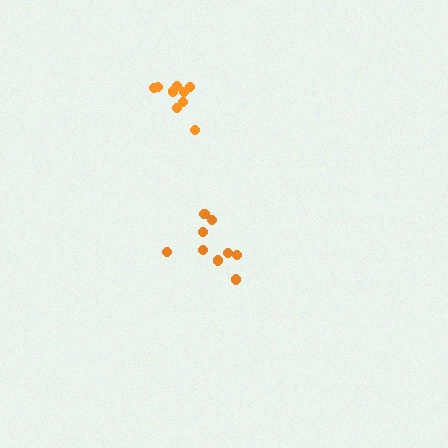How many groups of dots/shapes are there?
There are 2 groups.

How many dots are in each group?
Group 1: 9 dots, Group 2: 9 dots (18 total).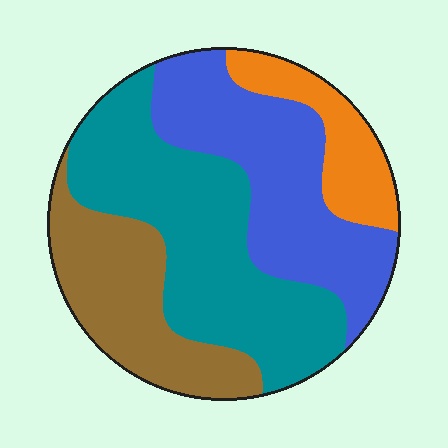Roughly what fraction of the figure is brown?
Brown covers around 20% of the figure.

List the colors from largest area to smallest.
From largest to smallest: teal, blue, brown, orange.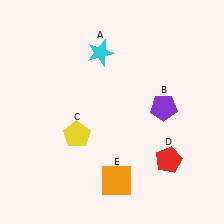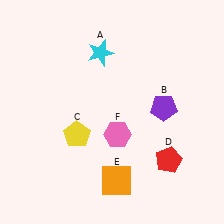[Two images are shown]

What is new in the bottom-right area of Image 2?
A pink hexagon (F) was added in the bottom-right area of Image 2.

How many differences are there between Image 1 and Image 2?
There is 1 difference between the two images.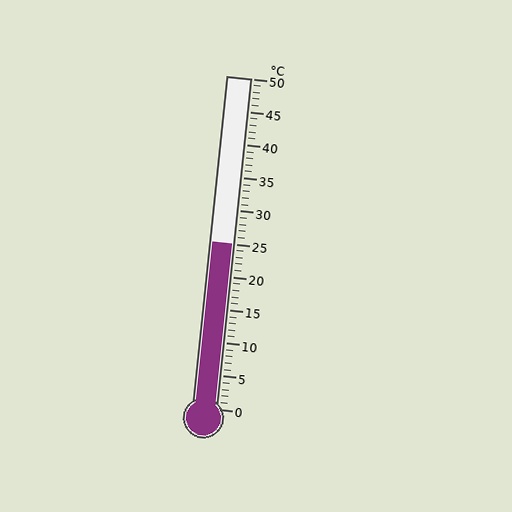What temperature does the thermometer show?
The thermometer shows approximately 25°C.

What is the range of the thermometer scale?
The thermometer scale ranges from 0°C to 50°C.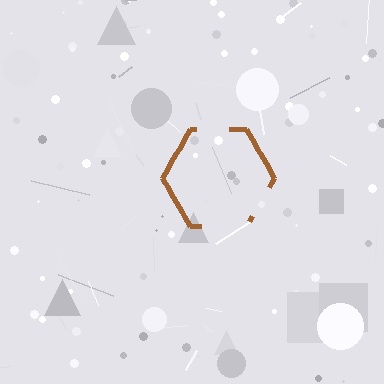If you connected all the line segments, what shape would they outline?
They would outline a hexagon.